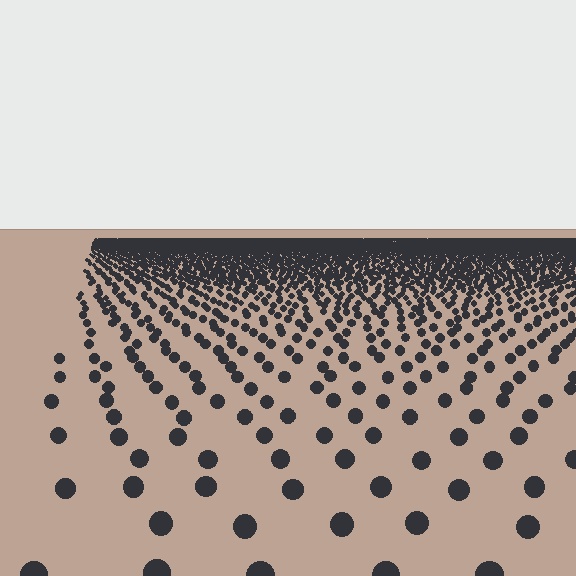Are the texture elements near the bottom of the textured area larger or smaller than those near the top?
Larger. Near the bottom, elements are closer to the viewer and appear at a bigger on-screen size.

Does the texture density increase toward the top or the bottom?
Density increases toward the top.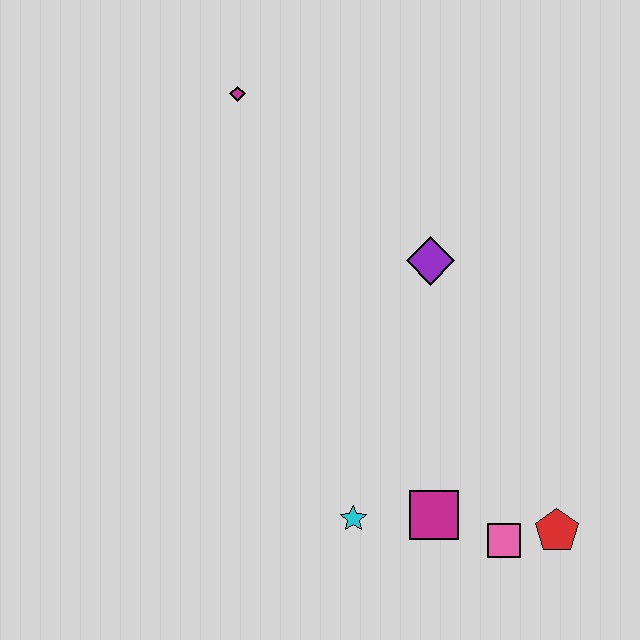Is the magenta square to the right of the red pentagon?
No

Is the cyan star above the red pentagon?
Yes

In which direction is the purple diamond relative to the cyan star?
The purple diamond is above the cyan star.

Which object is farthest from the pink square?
The magenta diamond is farthest from the pink square.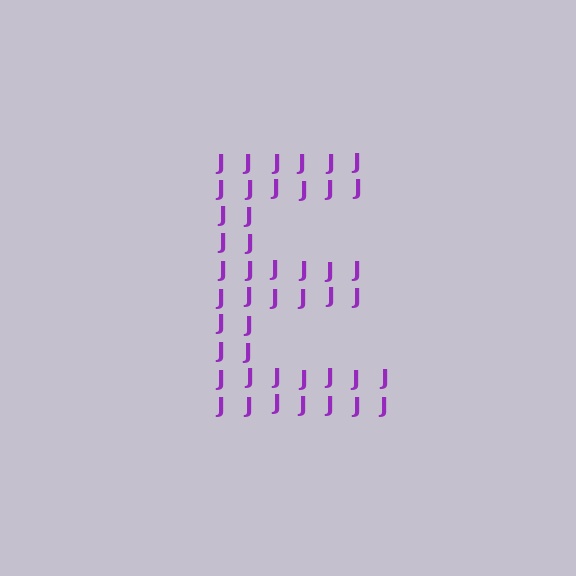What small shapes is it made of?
It is made of small letter J's.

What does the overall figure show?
The overall figure shows the letter E.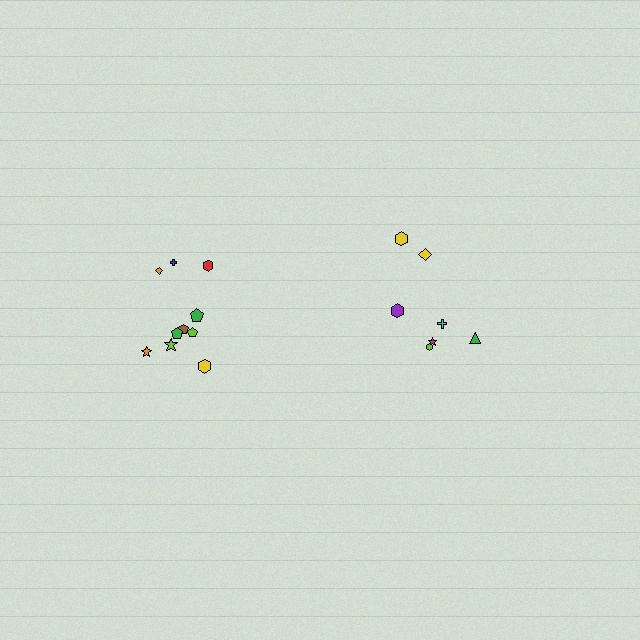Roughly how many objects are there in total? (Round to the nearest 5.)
Roughly 15 objects in total.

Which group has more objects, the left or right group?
The left group.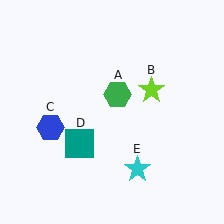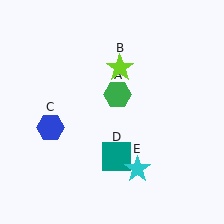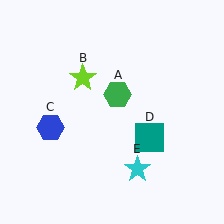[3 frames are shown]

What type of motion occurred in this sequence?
The lime star (object B), teal square (object D) rotated counterclockwise around the center of the scene.